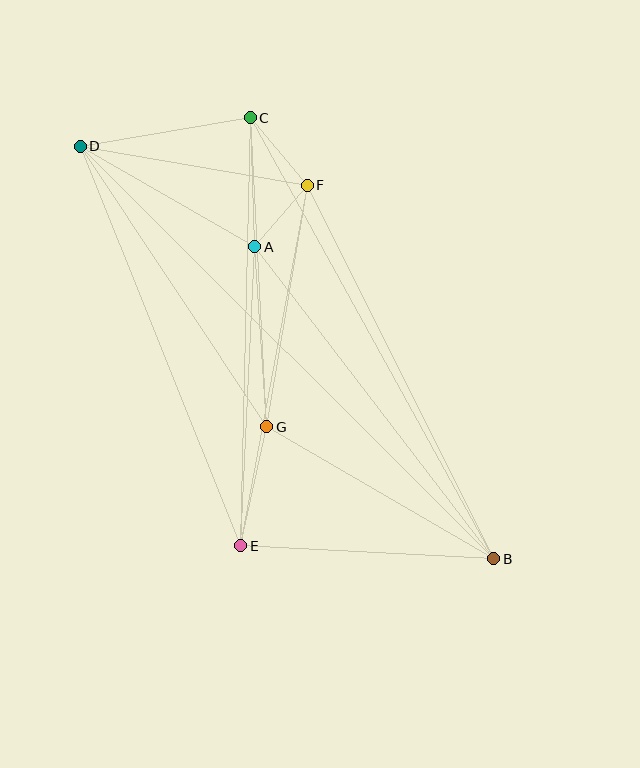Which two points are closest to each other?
Points A and F are closest to each other.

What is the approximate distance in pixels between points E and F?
The distance between E and F is approximately 367 pixels.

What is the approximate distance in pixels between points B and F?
The distance between B and F is approximately 418 pixels.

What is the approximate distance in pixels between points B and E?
The distance between B and E is approximately 254 pixels.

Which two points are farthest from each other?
Points B and D are farthest from each other.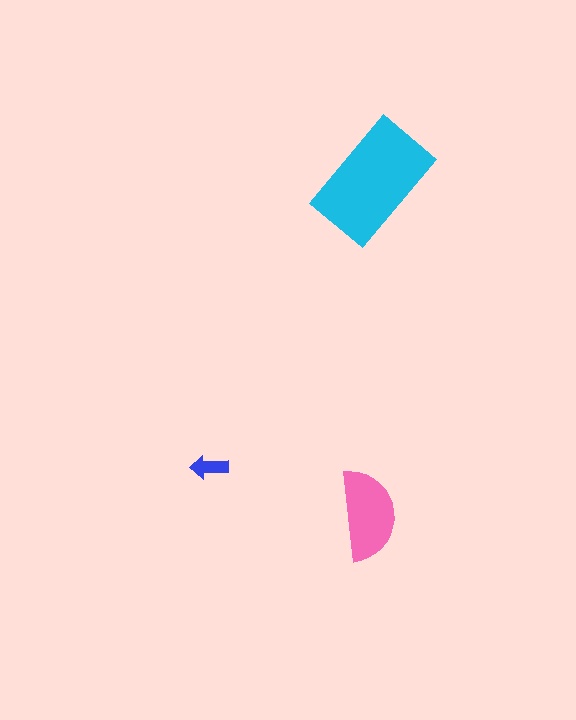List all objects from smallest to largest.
The blue arrow, the pink semicircle, the cyan rectangle.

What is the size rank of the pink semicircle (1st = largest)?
2nd.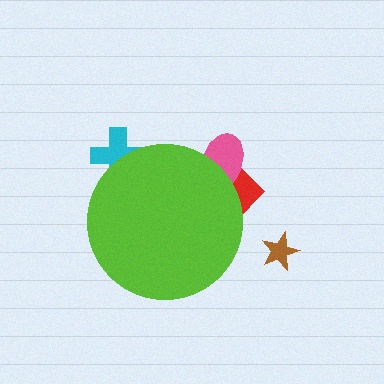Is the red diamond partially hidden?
Yes, the red diamond is partially hidden behind the lime circle.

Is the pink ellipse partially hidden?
Yes, the pink ellipse is partially hidden behind the lime circle.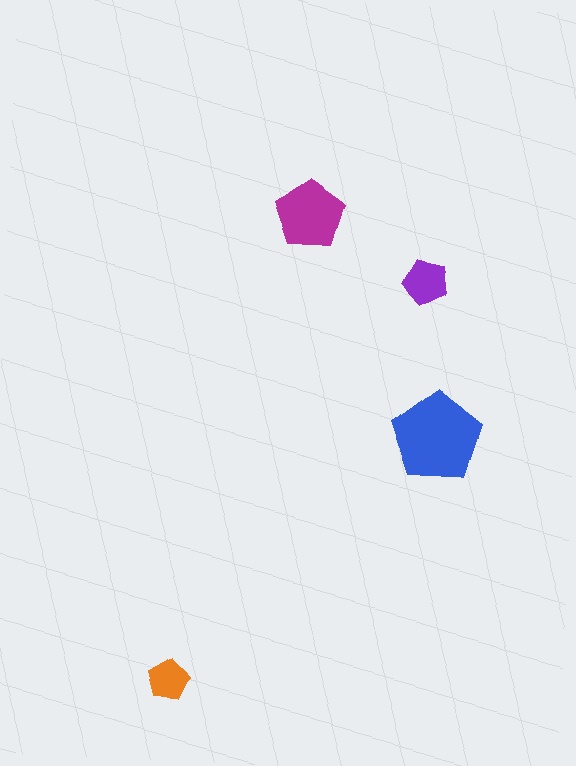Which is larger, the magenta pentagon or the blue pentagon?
The blue one.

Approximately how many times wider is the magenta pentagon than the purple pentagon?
About 1.5 times wider.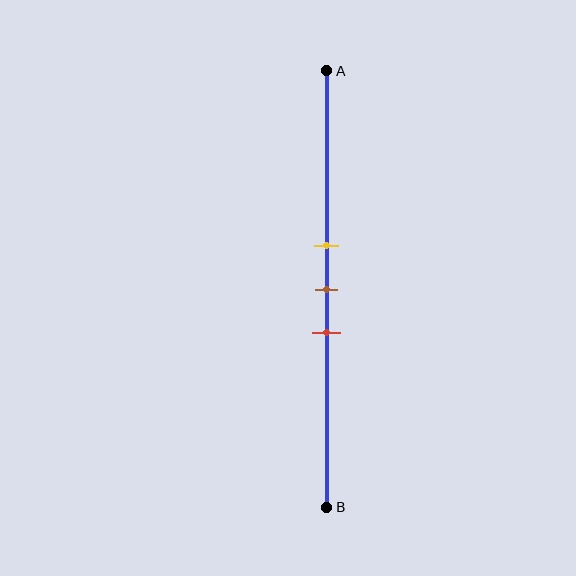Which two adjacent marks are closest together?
The yellow and brown marks are the closest adjacent pair.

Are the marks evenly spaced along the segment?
Yes, the marks are approximately evenly spaced.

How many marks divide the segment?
There are 3 marks dividing the segment.